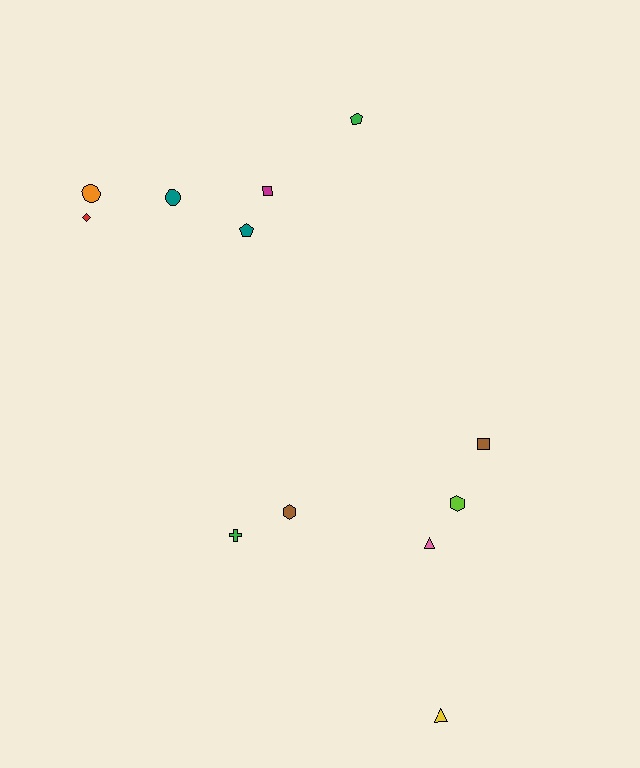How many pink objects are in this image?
There is 1 pink object.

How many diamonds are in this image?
There is 1 diamond.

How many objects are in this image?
There are 12 objects.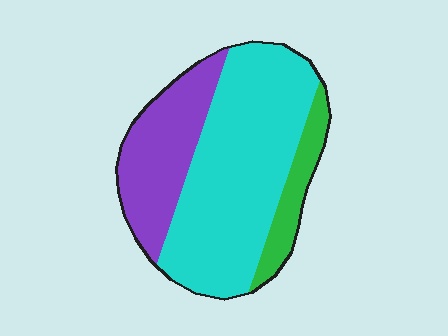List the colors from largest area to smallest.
From largest to smallest: cyan, purple, green.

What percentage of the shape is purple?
Purple covers around 30% of the shape.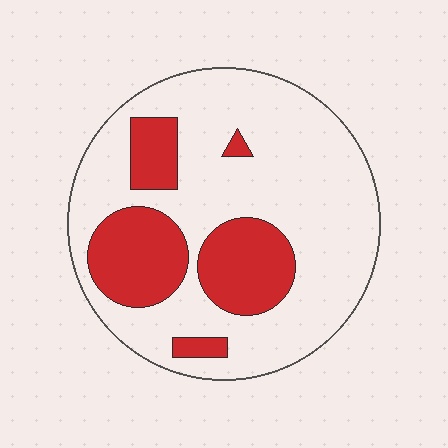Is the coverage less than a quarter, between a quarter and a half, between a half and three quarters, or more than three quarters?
Between a quarter and a half.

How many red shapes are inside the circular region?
5.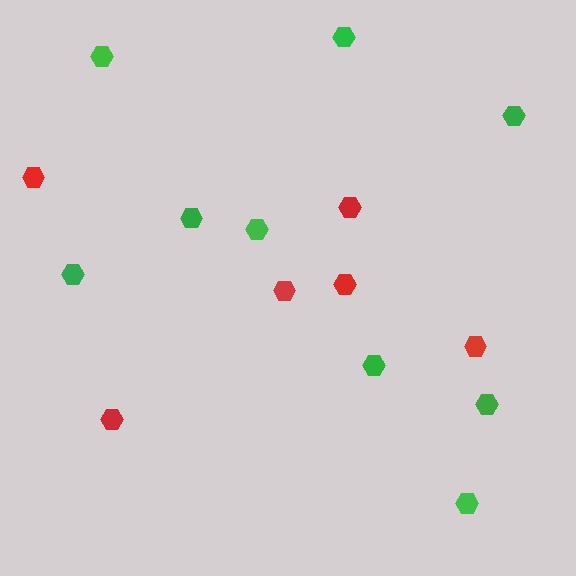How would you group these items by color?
There are 2 groups: one group of green hexagons (9) and one group of red hexagons (6).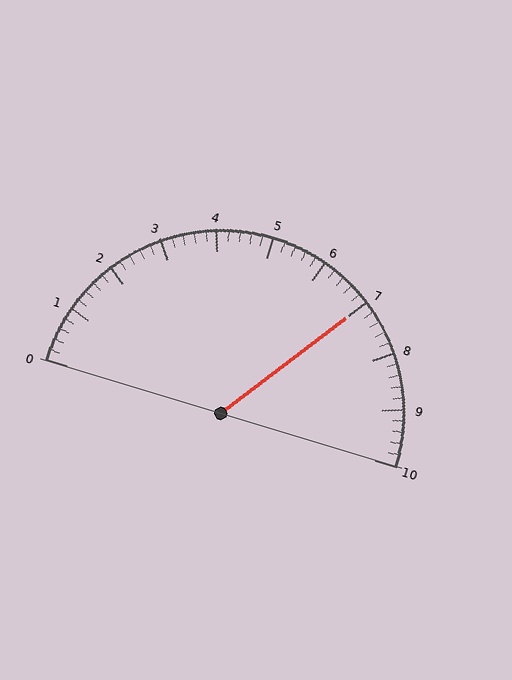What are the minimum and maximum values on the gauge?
The gauge ranges from 0 to 10.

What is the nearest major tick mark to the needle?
The nearest major tick mark is 7.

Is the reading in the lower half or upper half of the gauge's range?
The reading is in the upper half of the range (0 to 10).